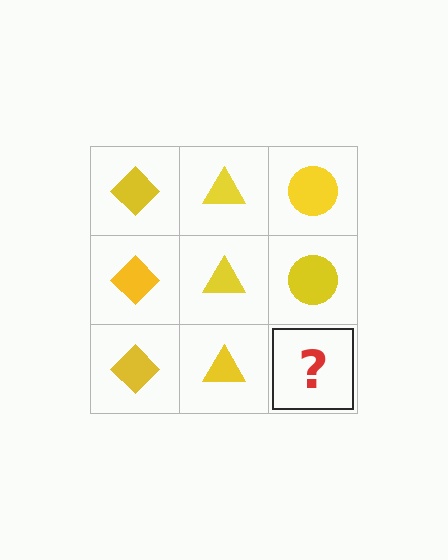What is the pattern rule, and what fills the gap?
The rule is that each column has a consistent shape. The gap should be filled with a yellow circle.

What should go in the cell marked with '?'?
The missing cell should contain a yellow circle.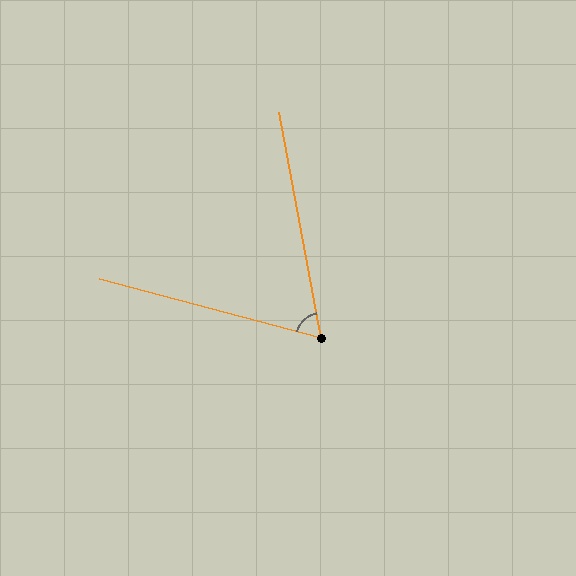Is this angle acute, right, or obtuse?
It is acute.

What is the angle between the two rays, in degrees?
Approximately 64 degrees.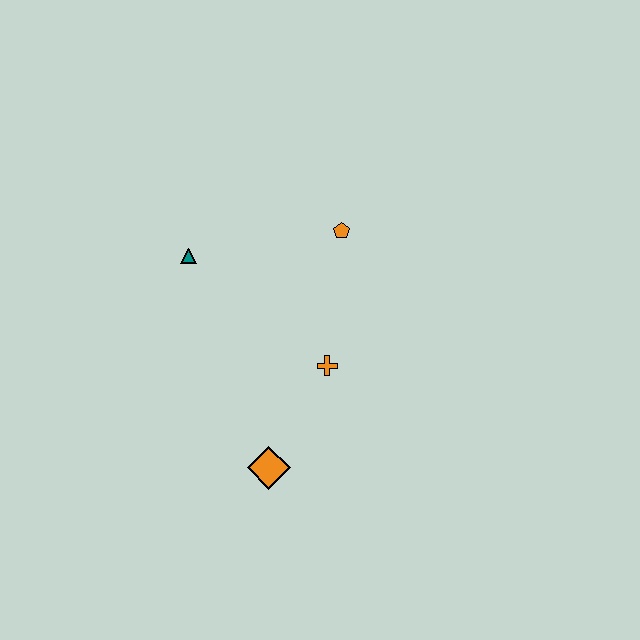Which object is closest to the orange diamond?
The orange cross is closest to the orange diamond.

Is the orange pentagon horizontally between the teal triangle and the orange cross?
No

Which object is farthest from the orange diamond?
The orange pentagon is farthest from the orange diamond.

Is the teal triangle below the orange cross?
No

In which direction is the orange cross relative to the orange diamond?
The orange cross is above the orange diamond.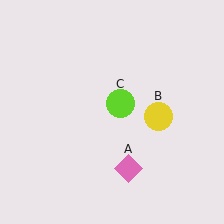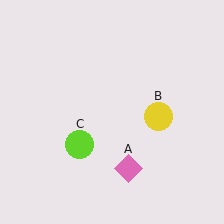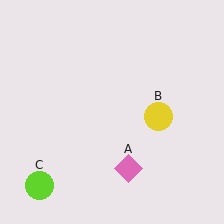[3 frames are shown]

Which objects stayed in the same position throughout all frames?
Pink diamond (object A) and yellow circle (object B) remained stationary.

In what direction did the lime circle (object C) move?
The lime circle (object C) moved down and to the left.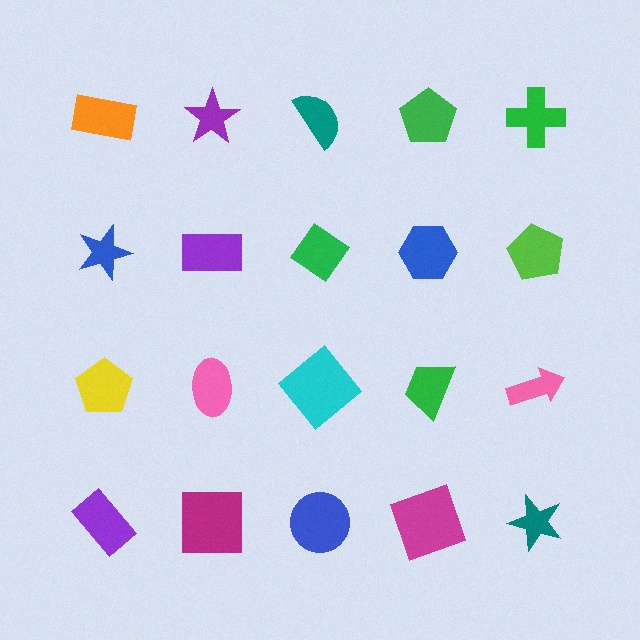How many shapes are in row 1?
5 shapes.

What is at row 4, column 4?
A magenta square.